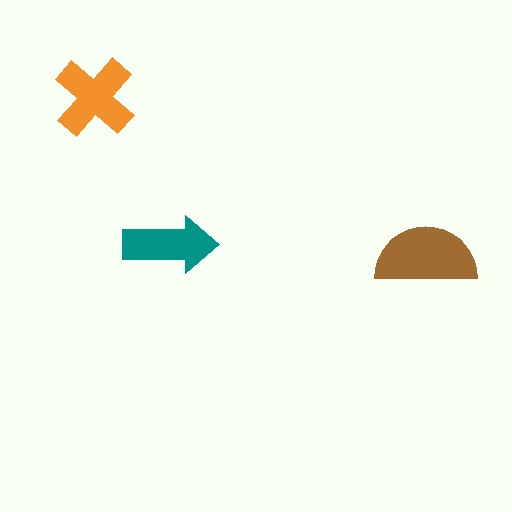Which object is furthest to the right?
The brown semicircle is rightmost.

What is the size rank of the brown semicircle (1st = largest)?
1st.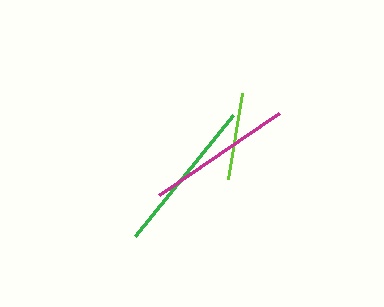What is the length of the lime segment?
The lime segment is approximately 87 pixels long.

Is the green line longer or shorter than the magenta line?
The green line is longer than the magenta line.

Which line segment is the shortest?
The lime line is the shortest at approximately 87 pixels.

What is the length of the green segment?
The green segment is approximately 155 pixels long.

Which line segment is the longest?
The green line is the longest at approximately 155 pixels.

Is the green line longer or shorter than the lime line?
The green line is longer than the lime line.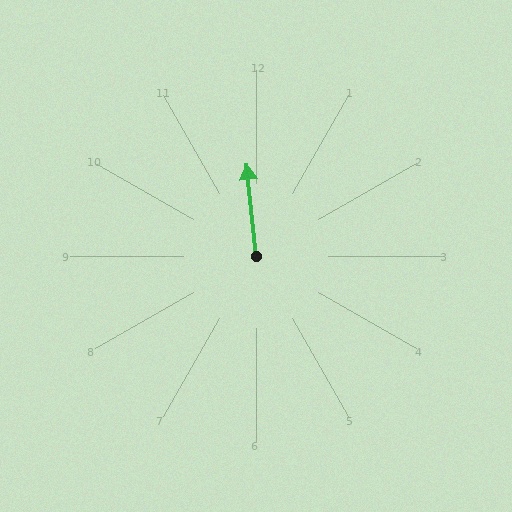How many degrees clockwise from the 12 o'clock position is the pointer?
Approximately 354 degrees.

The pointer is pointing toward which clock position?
Roughly 12 o'clock.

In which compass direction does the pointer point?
North.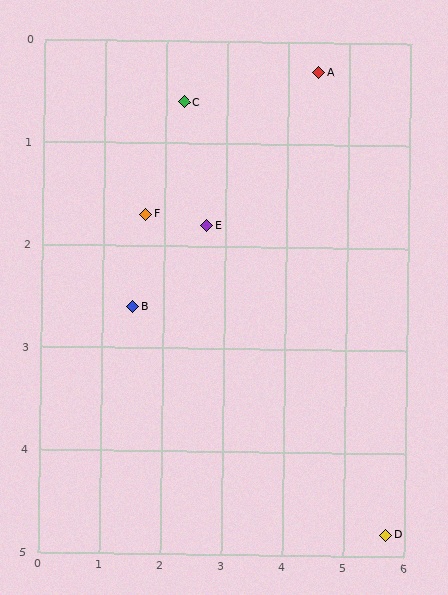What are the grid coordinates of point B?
Point B is at approximately (1.5, 2.6).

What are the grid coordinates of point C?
Point C is at approximately (2.3, 0.6).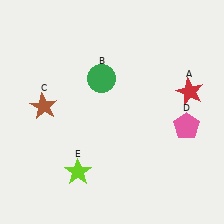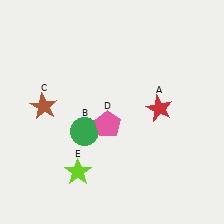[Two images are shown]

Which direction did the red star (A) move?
The red star (A) moved left.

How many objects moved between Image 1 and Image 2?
3 objects moved between the two images.